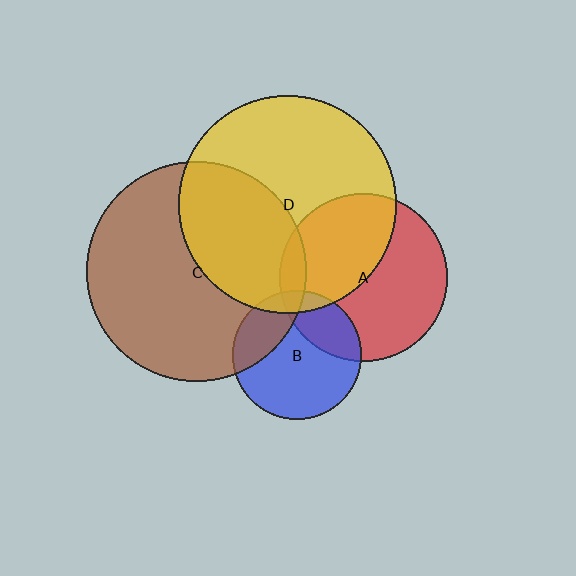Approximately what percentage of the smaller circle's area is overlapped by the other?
Approximately 35%.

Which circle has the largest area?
Circle C (brown).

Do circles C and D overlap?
Yes.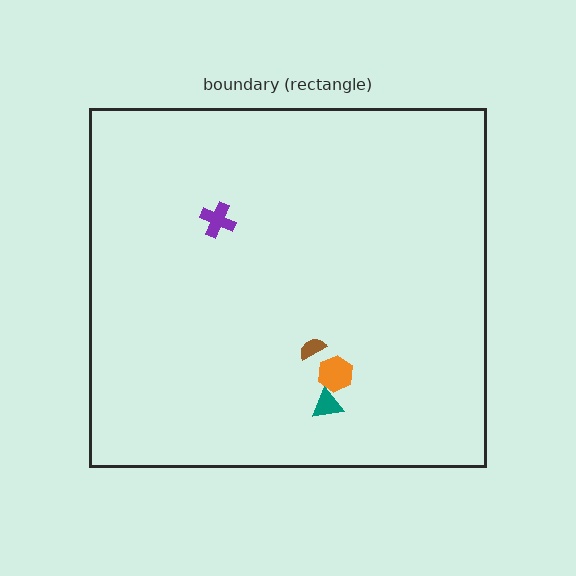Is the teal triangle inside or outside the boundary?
Inside.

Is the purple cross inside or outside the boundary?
Inside.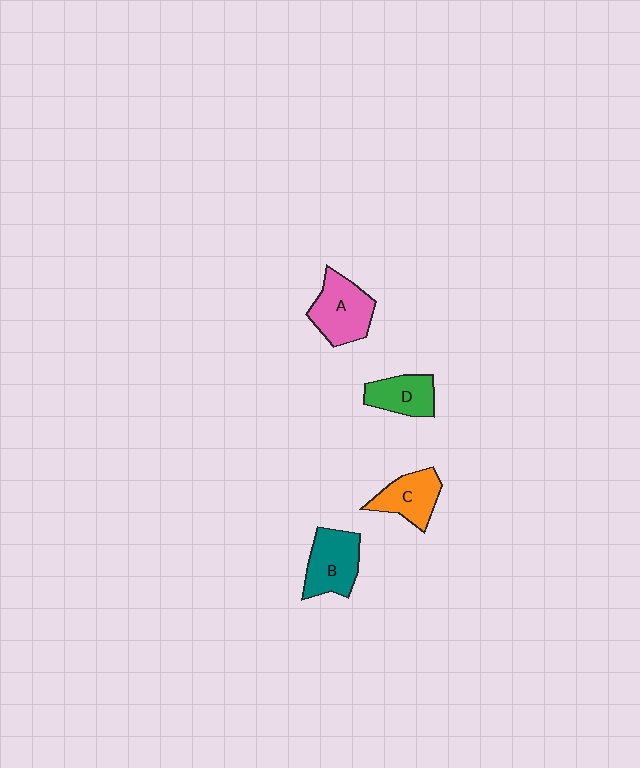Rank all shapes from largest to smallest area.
From largest to smallest: A (pink), B (teal), C (orange), D (green).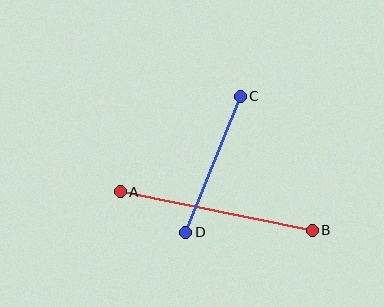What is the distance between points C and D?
The distance is approximately 146 pixels.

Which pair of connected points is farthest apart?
Points A and B are farthest apart.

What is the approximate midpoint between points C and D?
The midpoint is at approximately (213, 164) pixels.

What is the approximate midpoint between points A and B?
The midpoint is at approximately (216, 211) pixels.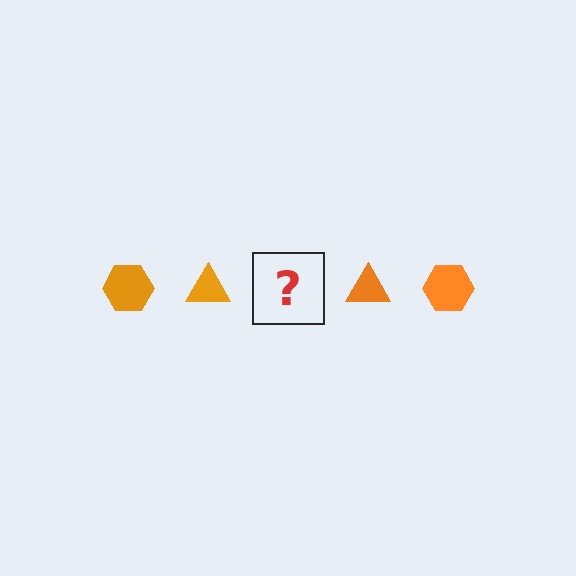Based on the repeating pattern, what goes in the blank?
The blank should be an orange hexagon.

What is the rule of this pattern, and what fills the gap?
The rule is that the pattern cycles through hexagon, triangle shapes in orange. The gap should be filled with an orange hexagon.